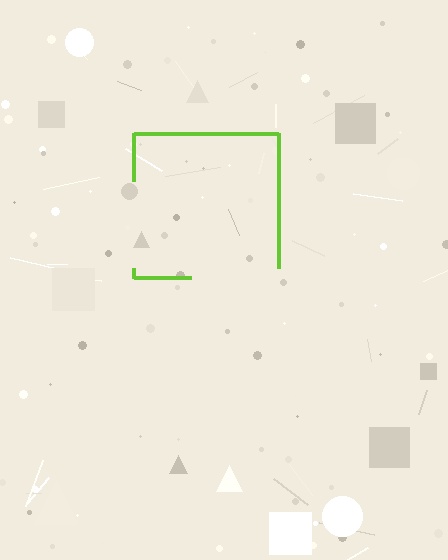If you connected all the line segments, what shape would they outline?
They would outline a square.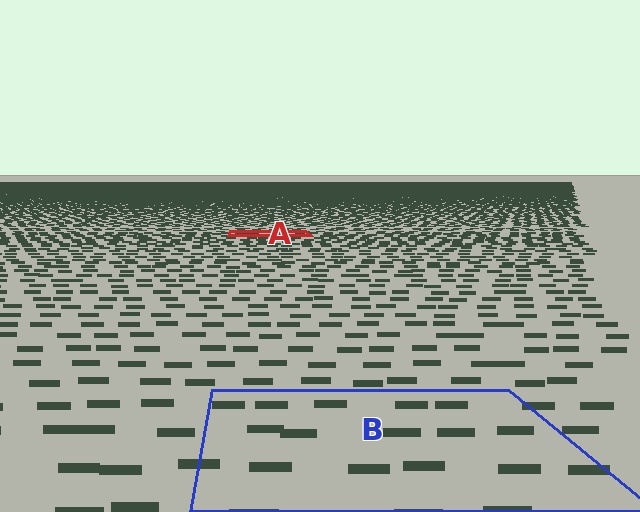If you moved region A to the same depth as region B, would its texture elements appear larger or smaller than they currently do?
They would appear larger. At a closer depth, the same texture elements are projected at a bigger on-screen size.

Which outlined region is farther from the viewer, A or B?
Region A is farther from the viewer — the texture elements inside it appear smaller and more densely packed.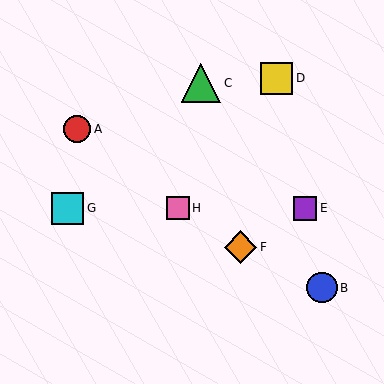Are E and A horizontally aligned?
No, E is at y≈208 and A is at y≈129.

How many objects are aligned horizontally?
3 objects (E, G, H) are aligned horizontally.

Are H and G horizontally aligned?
Yes, both are at y≈208.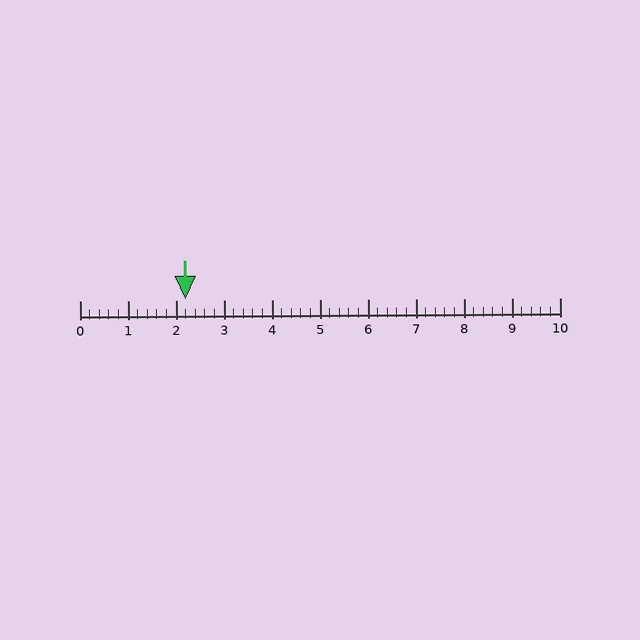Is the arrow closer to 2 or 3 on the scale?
The arrow is closer to 2.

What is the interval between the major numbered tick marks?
The major tick marks are spaced 1 units apart.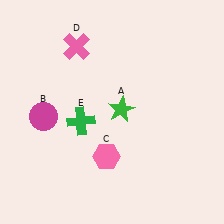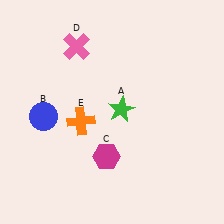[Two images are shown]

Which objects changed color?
B changed from magenta to blue. C changed from pink to magenta. E changed from green to orange.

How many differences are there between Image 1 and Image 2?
There are 3 differences between the two images.